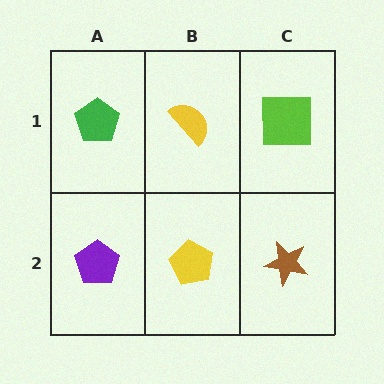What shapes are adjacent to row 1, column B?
A yellow pentagon (row 2, column B), a green pentagon (row 1, column A), a lime square (row 1, column C).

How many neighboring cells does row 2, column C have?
2.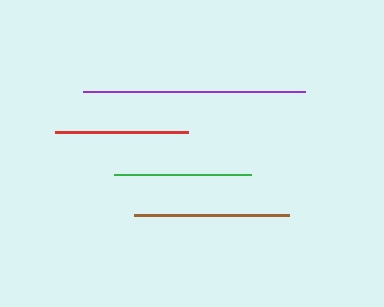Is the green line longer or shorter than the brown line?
The brown line is longer than the green line.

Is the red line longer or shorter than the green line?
The green line is longer than the red line.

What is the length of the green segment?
The green segment is approximately 137 pixels long.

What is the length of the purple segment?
The purple segment is approximately 223 pixels long.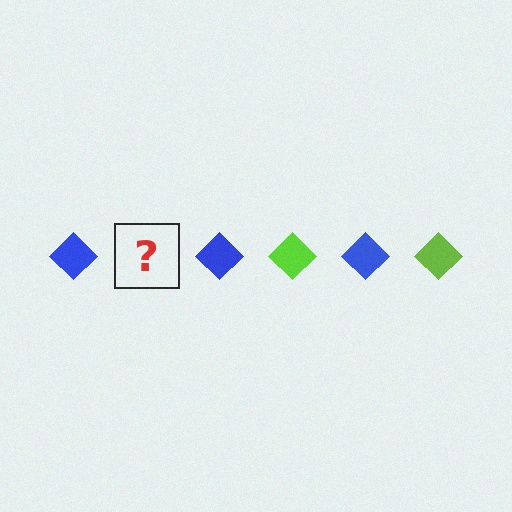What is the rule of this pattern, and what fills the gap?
The rule is that the pattern cycles through blue, lime diamonds. The gap should be filled with a lime diamond.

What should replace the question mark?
The question mark should be replaced with a lime diamond.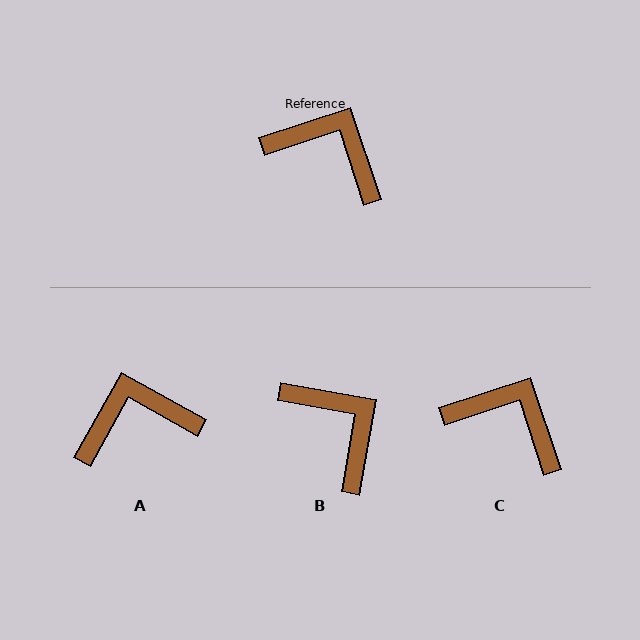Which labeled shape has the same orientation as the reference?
C.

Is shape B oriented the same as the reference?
No, it is off by about 28 degrees.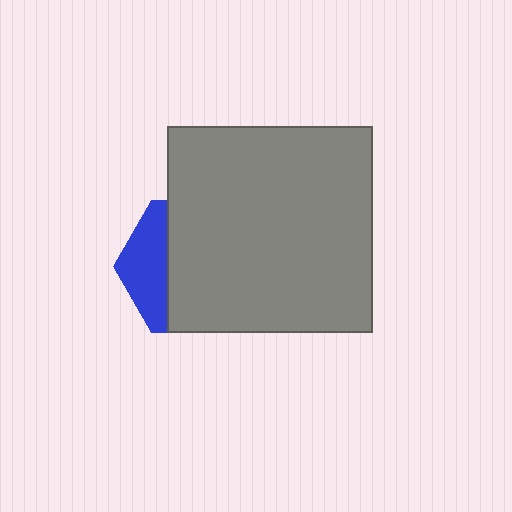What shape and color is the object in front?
The object in front is a gray square.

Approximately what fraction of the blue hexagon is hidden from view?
Roughly 69% of the blue hexagon is hidden behind the gray square.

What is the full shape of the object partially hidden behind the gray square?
The partially hidden object is a blue hexagon.